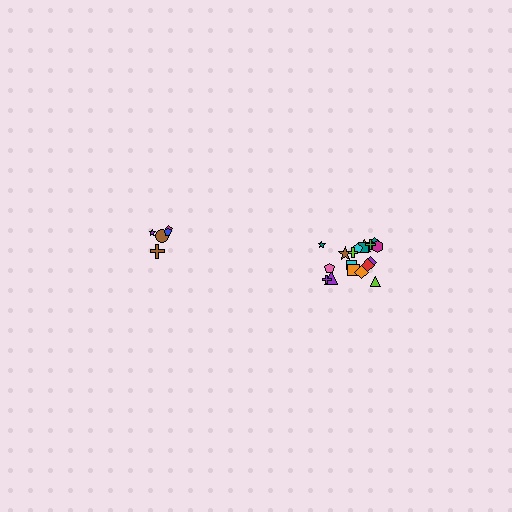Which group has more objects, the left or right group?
The right group.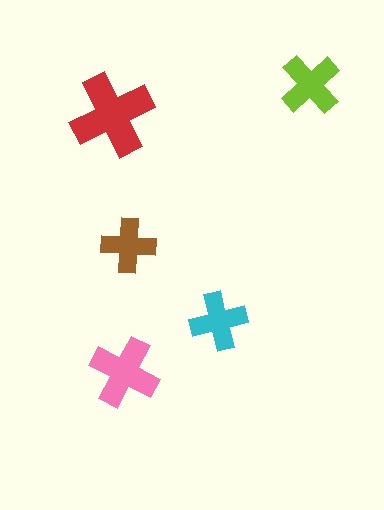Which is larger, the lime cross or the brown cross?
The lime one.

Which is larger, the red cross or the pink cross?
The red one.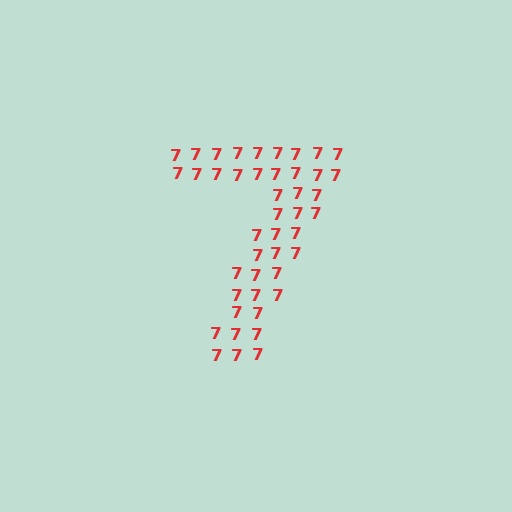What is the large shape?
The large shape is the digit 7.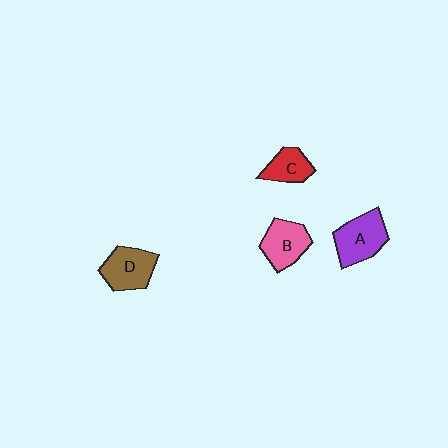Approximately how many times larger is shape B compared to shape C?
Approximately 1.4 times.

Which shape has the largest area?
Shape A (purple).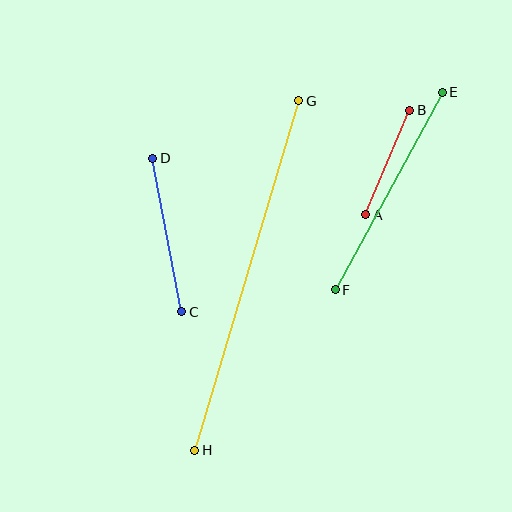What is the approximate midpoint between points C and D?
The midpoint is at approximately (167, 235) pixels.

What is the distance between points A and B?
The distance is approximately 114 pixels.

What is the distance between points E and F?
The distance is approximately 224 pixels.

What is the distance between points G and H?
The distance is approximately 364 pixels.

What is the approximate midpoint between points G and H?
The midpoint is at approximately (247, 275) pixels.